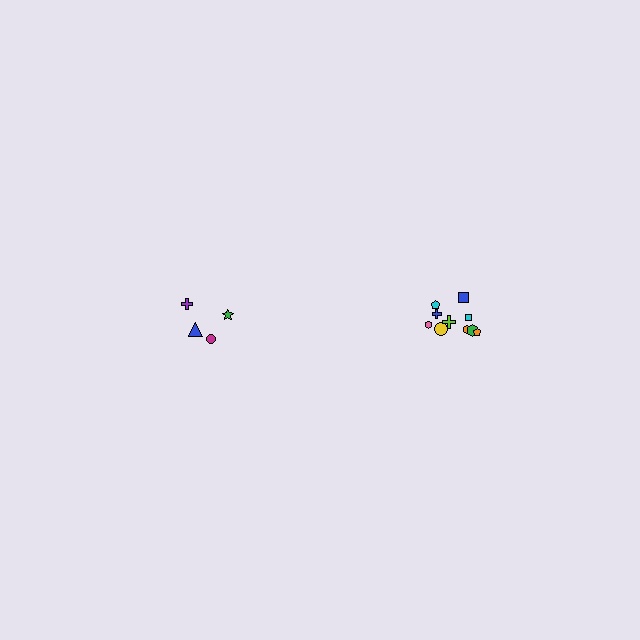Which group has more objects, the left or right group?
The right group.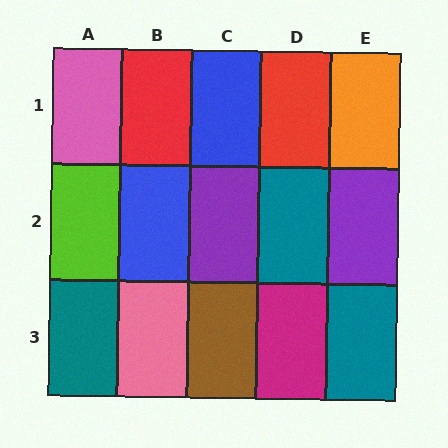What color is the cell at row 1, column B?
Red.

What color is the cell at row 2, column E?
Purple.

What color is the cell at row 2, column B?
Blue.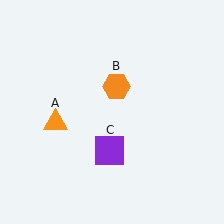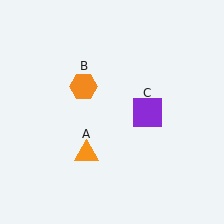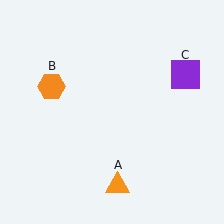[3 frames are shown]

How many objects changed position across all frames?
3 objects changed position: orange triangle (object A), orange hexagon (object B), purple square (object C).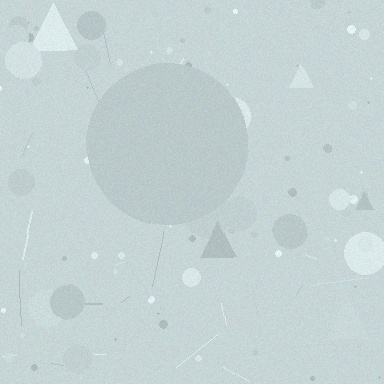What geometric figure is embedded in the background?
A circle is embedded in the background.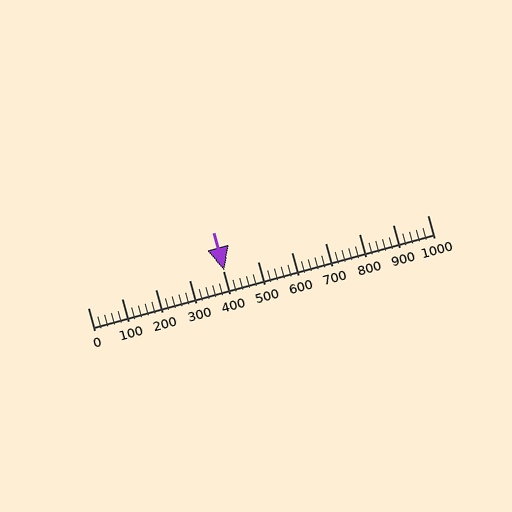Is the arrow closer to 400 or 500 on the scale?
The arrow is closer to 400.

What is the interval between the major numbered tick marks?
The major tick marks are spaced 100 units apart.